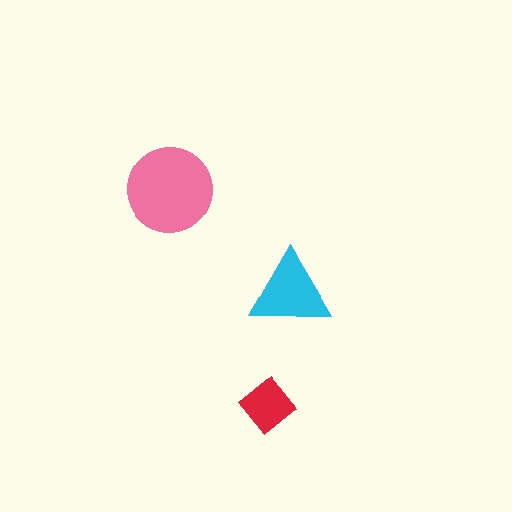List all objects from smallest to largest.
The red diamond, the cyan triangle, the pink circle.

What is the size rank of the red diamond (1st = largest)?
3rd.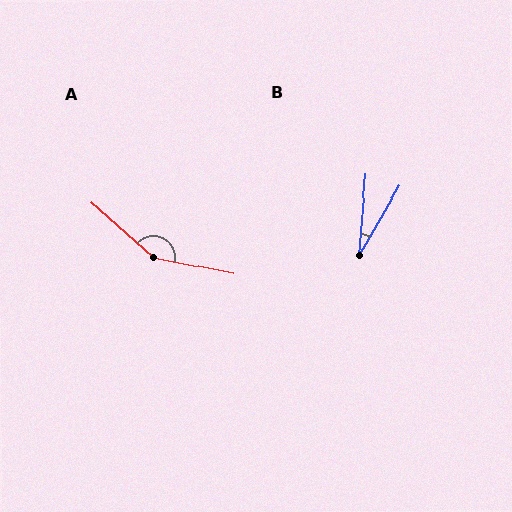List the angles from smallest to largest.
B (25°), A (150°).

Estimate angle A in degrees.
Approximately 150 degrees.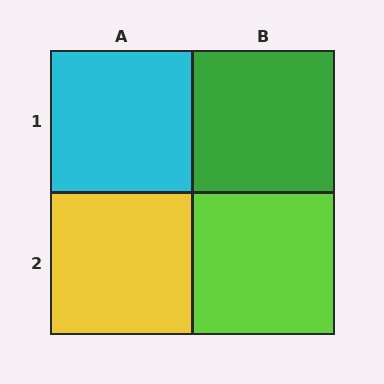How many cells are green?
1 cell is green.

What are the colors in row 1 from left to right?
Cyan, green.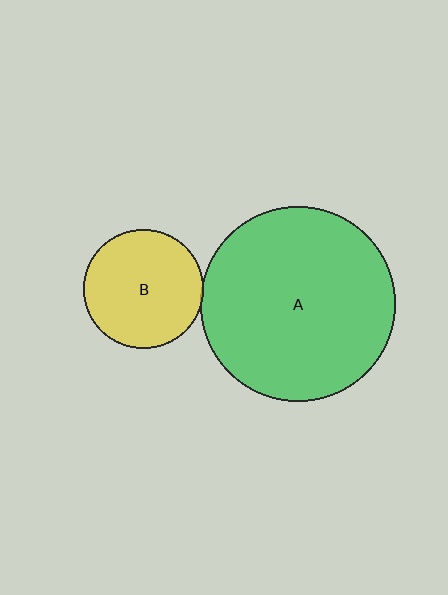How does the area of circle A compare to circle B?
Approximately 2.7 times.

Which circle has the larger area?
Circle A (green).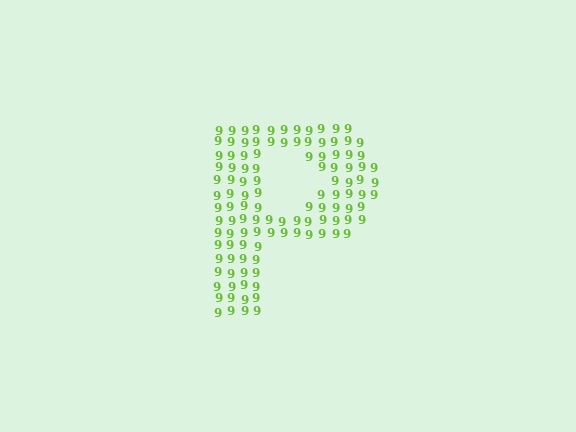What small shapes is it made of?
It is made of small digit 9's.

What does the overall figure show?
The overall figure shows the letter P.